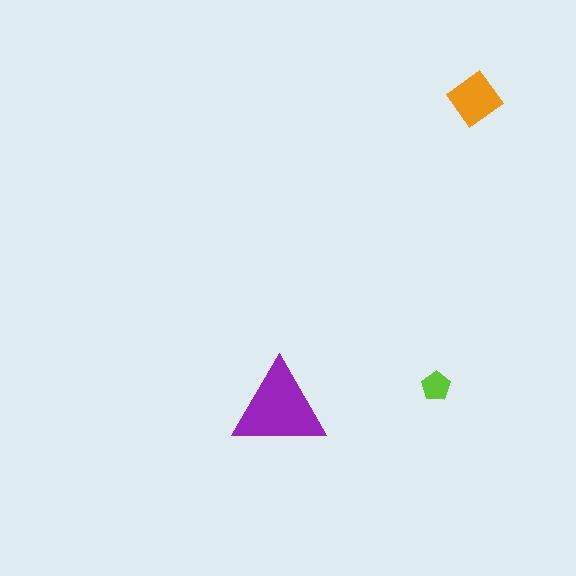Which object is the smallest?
The lime pentagon.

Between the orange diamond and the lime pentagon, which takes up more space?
The orange diamond.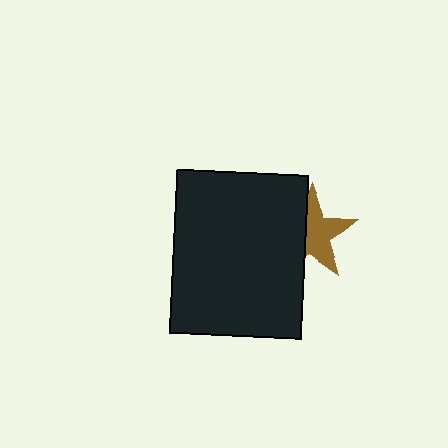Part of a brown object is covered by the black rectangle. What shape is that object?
It is a star.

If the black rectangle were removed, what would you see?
You would see the complete brown star.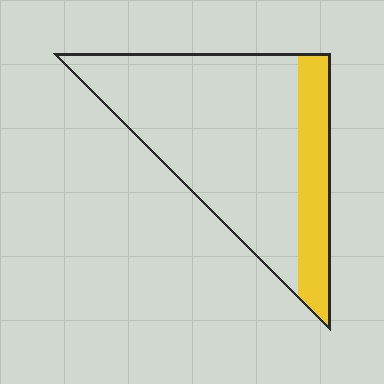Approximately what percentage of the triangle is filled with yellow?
Approximately 20%.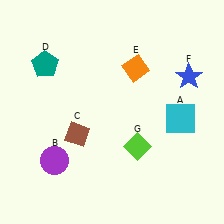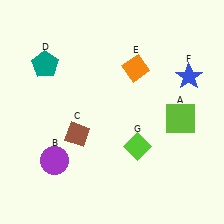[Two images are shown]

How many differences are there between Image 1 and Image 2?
There is 1 difference between the two images.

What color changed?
The square (A) changed from cyan in Image 1 to lime in Image 2.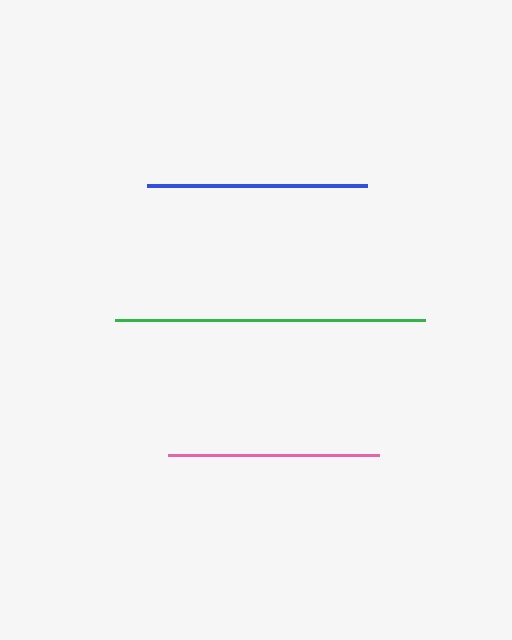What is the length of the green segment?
The green segment is approximately 310 pixels long.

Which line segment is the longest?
The green line is the longest at approximately 310 pixels.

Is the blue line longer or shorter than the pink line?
The blue line is longer than the pink line.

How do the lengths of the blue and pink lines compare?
The blue and pink lines are approximately the same length.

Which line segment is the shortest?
The pink line is the shortest at approximately 210 pixels.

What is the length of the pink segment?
The pink segment is approximately 210 pixels long.